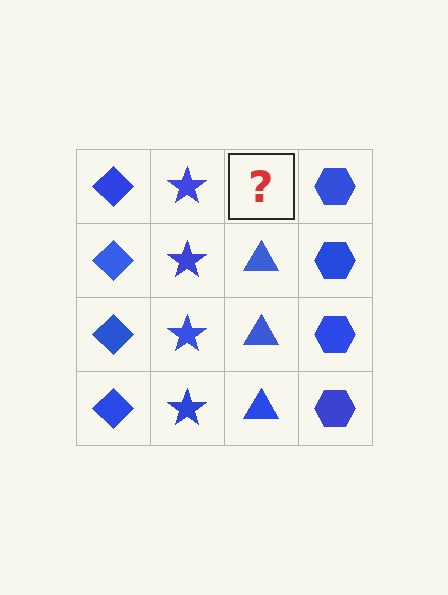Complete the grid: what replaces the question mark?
The question mark should be replaced with a blue triangle.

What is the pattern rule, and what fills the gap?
The rule is that each column has a consistent shape. The gap should be filled with a blue triangle.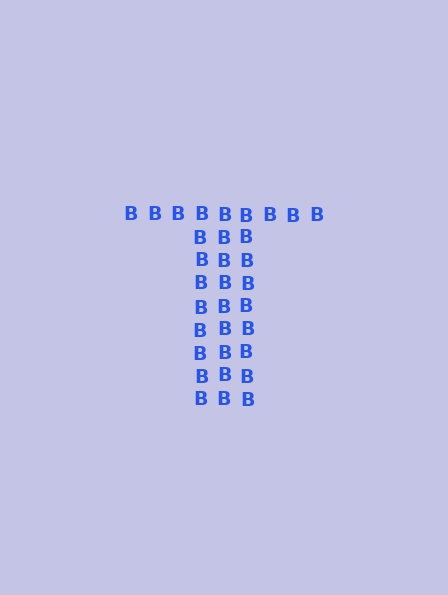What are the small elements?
The small elements are letter B's.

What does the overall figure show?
The overall figure shows the letter T.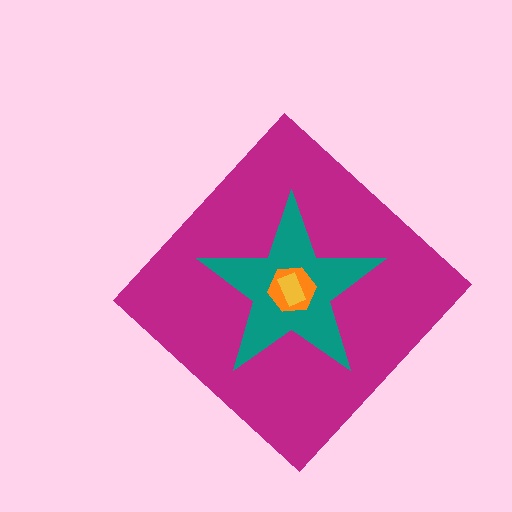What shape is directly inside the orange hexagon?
The yellow rectangle.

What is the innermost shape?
The yellow rectangle.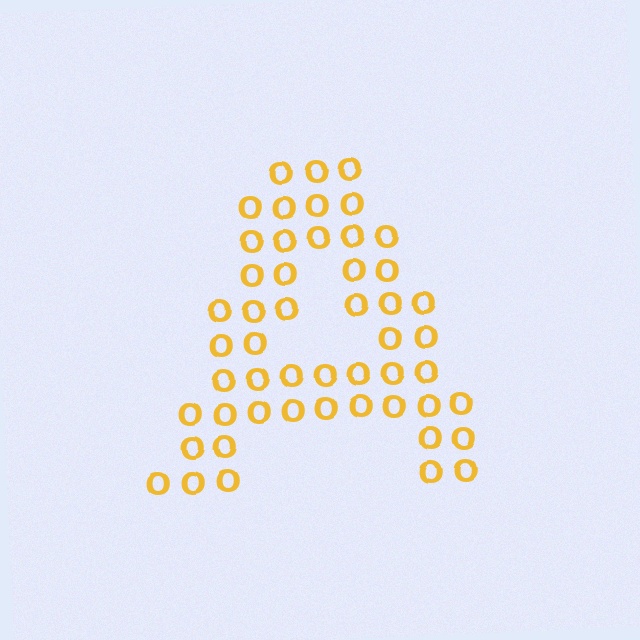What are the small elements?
The small elements are letter O's.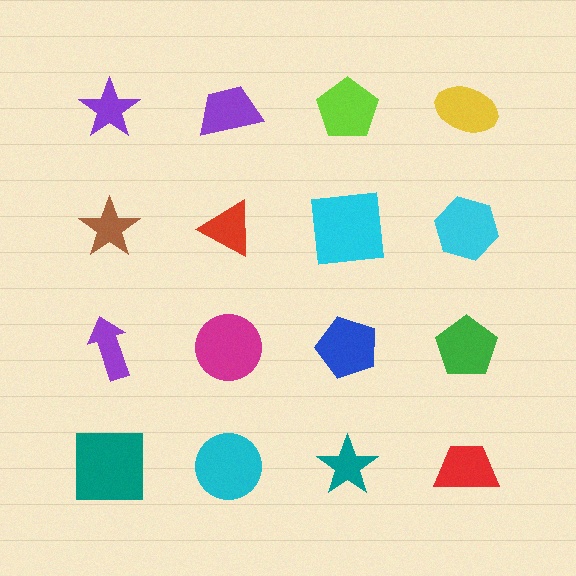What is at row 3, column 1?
A purple arrow.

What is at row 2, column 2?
A red triangle.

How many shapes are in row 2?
4 shapes.